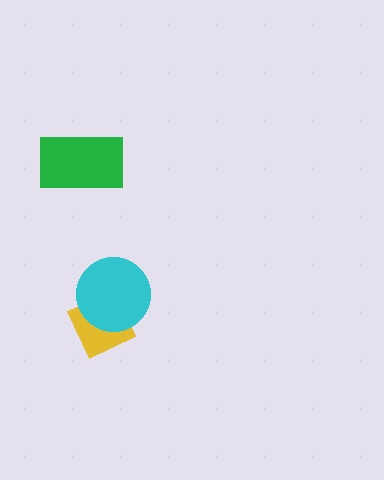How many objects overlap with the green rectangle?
0 objects overlap with the green rectangle.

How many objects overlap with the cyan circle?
1 object overlaps with the cyan circle.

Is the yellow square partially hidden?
Yes, it is partially covered by another shape.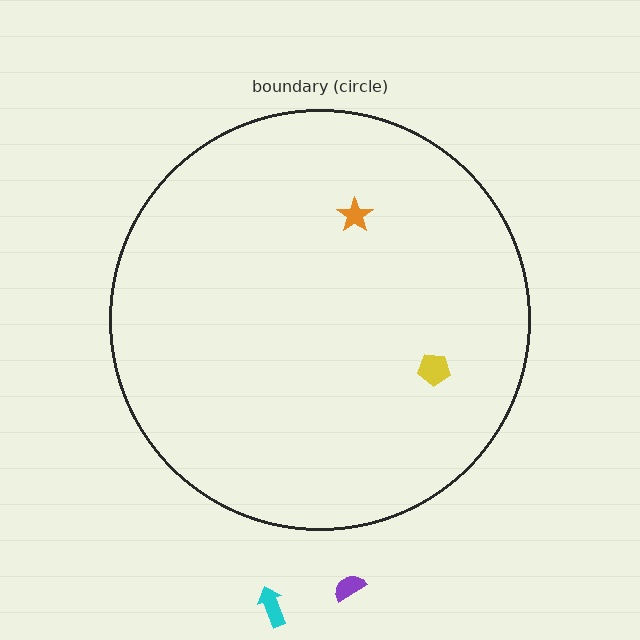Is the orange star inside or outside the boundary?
Inside.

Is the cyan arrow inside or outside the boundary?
Outside.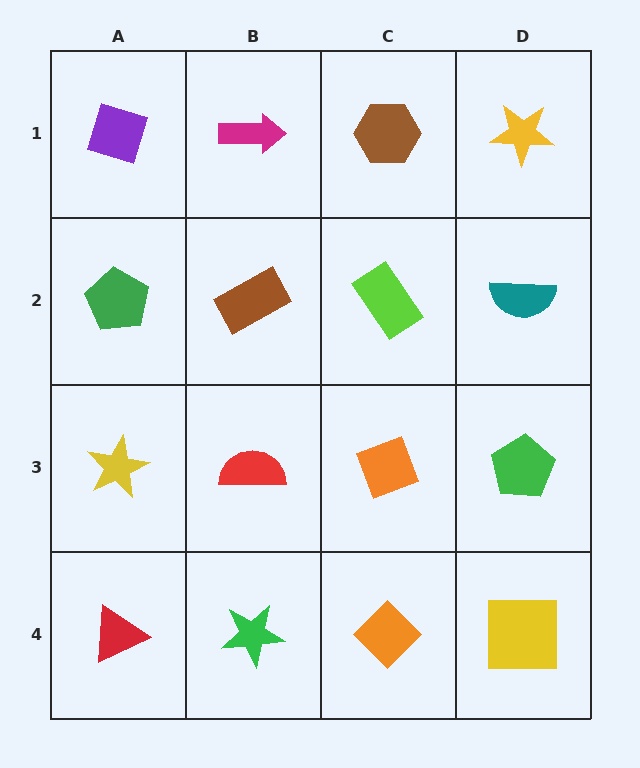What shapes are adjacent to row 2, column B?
A magenta arrow (row 1, column B), a red semicircle (row 3, column B), a green pentagon (row 2, column A), a lime rectangle (row 2, column C).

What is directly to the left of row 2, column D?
A lime rectangle.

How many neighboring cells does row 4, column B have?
3.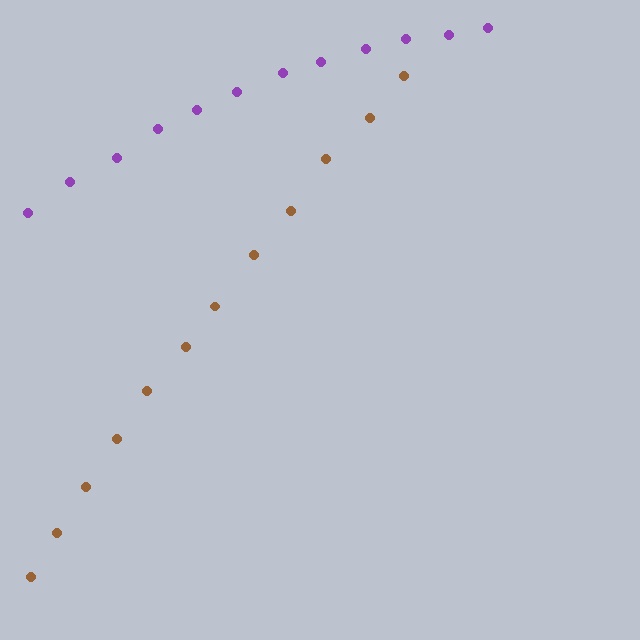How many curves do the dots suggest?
There are 2 distinct paths.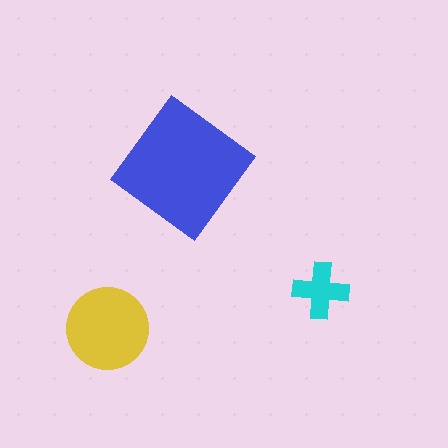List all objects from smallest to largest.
The cyan cross, the yellow circle, the blue diamond.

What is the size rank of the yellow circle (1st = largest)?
2nd.